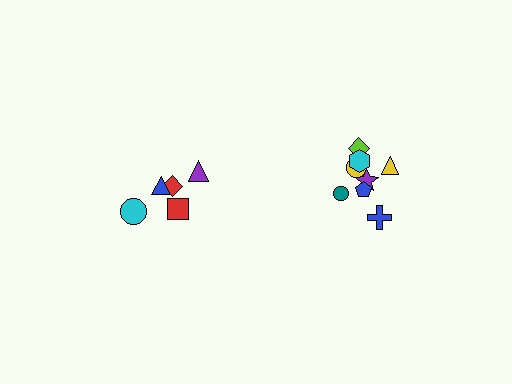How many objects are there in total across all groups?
There are 13 objects.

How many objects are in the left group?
There are 5 objects.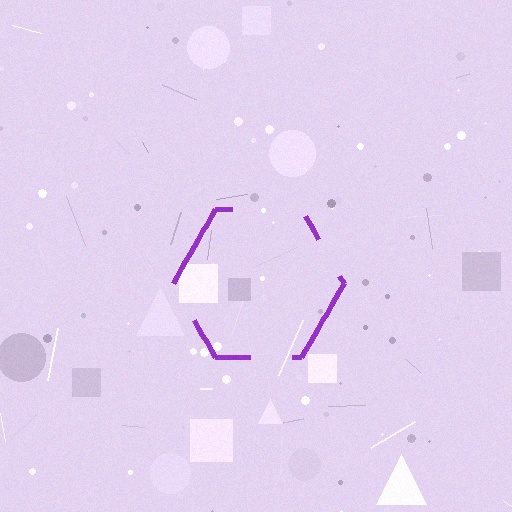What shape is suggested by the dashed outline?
The dashed outline suggests a hexagon.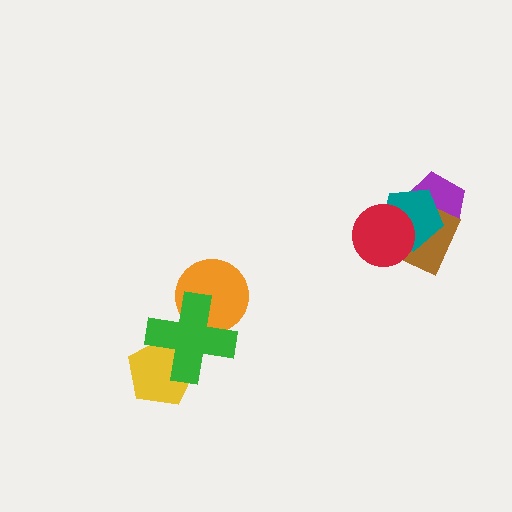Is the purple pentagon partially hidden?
Yes, it is partially covered by another shape.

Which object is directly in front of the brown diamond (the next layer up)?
The teal pentagon is directly in front of the brown diamond.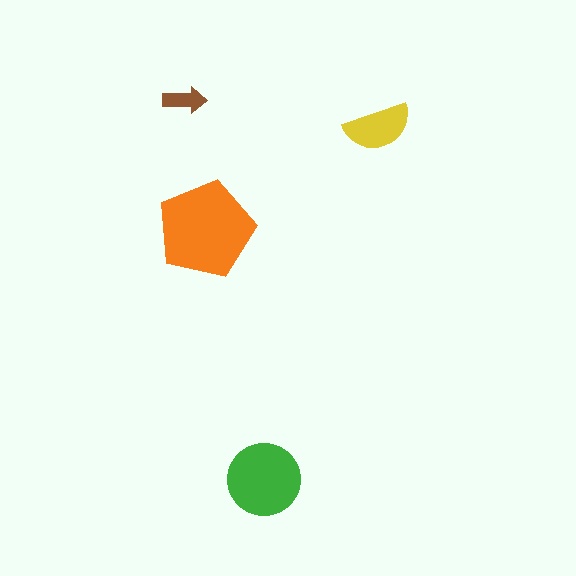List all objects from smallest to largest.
The brown arrow, the yellow semicircle, the green circle, the orange pentagon.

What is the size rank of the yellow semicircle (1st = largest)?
3rd.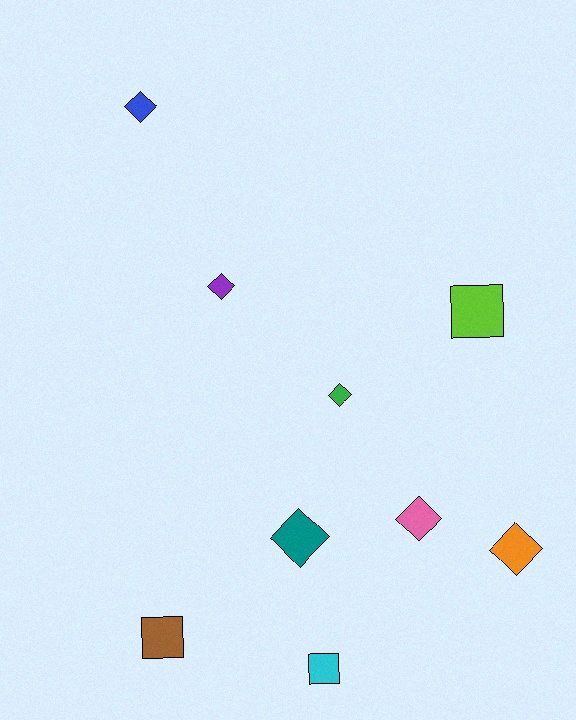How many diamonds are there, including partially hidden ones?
There are 6 diamonds.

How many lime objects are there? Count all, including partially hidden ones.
There is 1 lime object.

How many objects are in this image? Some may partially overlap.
There are 9 objects.